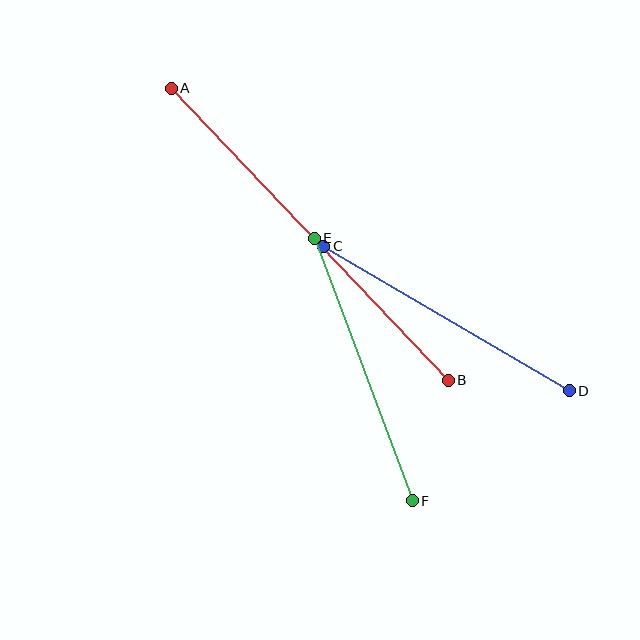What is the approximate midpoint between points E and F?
The midpoint is at approximately (363, 369) pixels.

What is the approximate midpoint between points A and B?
The midpoint is at approximately (310, 234) pixels.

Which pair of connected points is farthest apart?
Points A and B are farthest apart.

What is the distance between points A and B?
The distance is approximately 403 pixels.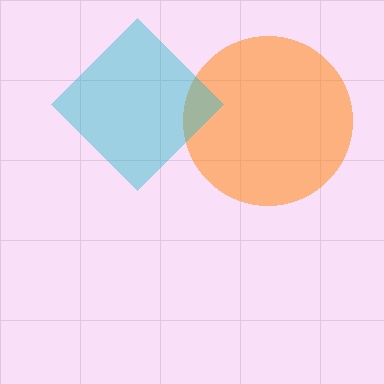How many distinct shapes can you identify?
There are 2 distinct shapes: an orange circle, a cyan diamond.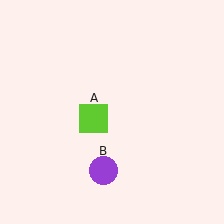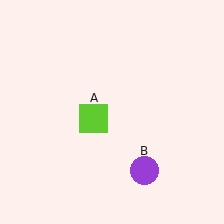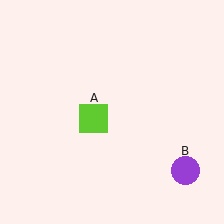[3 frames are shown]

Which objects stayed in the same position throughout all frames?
Lime square (object A) remained stationary.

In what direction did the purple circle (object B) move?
The purple circle (object B) moved right.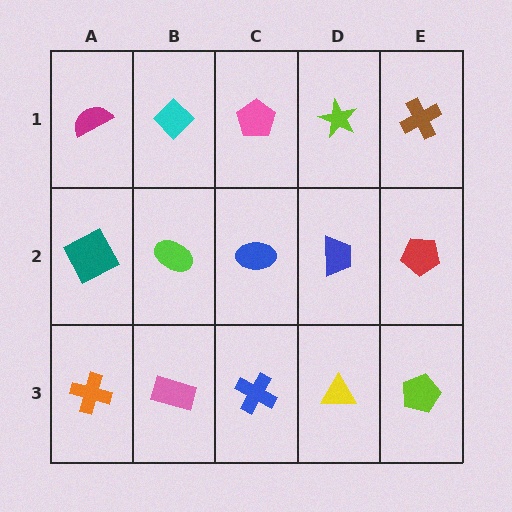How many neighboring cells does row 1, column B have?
3.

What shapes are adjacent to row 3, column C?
A blue ellipse (row 2, column C), a pink rectangle (row 3, column B), a yellow triangle (row 3, column D).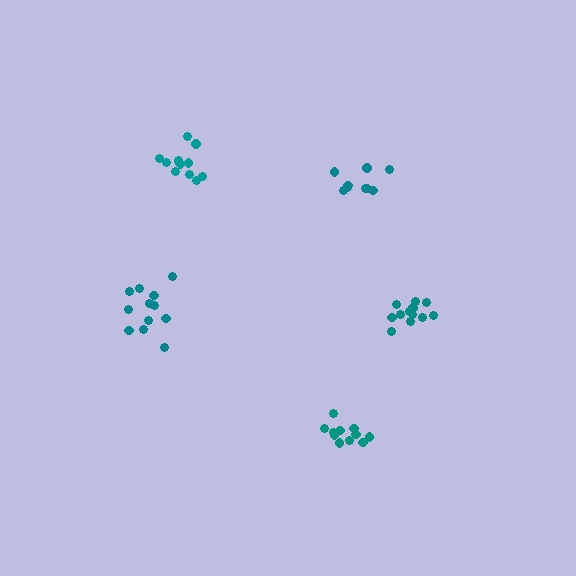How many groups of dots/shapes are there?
There are 5 groups.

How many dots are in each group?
Group 1: 12 dots, Group 2: 9 dots, Group 3: 12 dots, Group 4: 12 dots, Group 5: 11 dots (56 total).